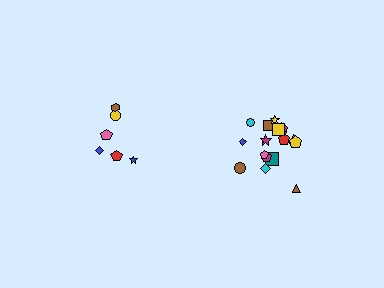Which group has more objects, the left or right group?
The right group.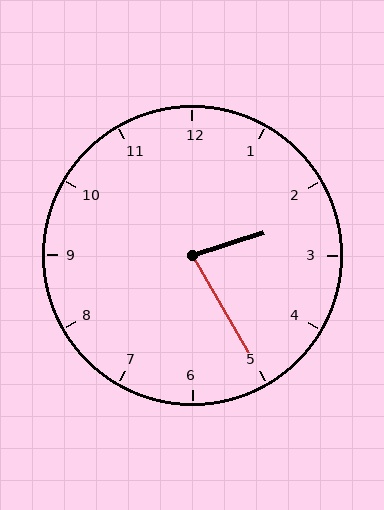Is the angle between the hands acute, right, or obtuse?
It is acute.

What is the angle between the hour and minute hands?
Approximately 78 degrees.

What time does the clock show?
2:25.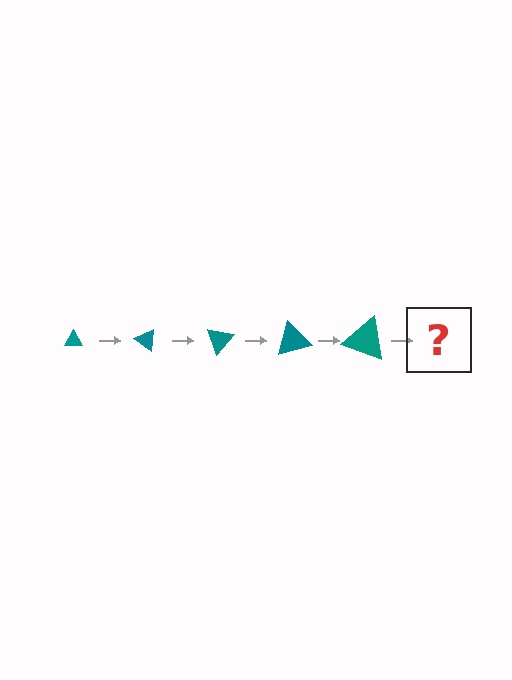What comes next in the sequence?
The next element should be a triangle, larger than the previous one and rotated 175 degrees from the start.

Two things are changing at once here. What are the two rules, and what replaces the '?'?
The two rules are that the triangle grows larger each step and it rotates 35 degrees each step. The '?' should be a triangle, larger than the previous one and rotated 175 degrees from the start.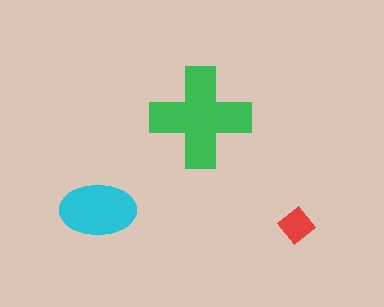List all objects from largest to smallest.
The green cross, the cyan ellipse, the red diamond.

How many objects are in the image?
There are 3 objects in the image.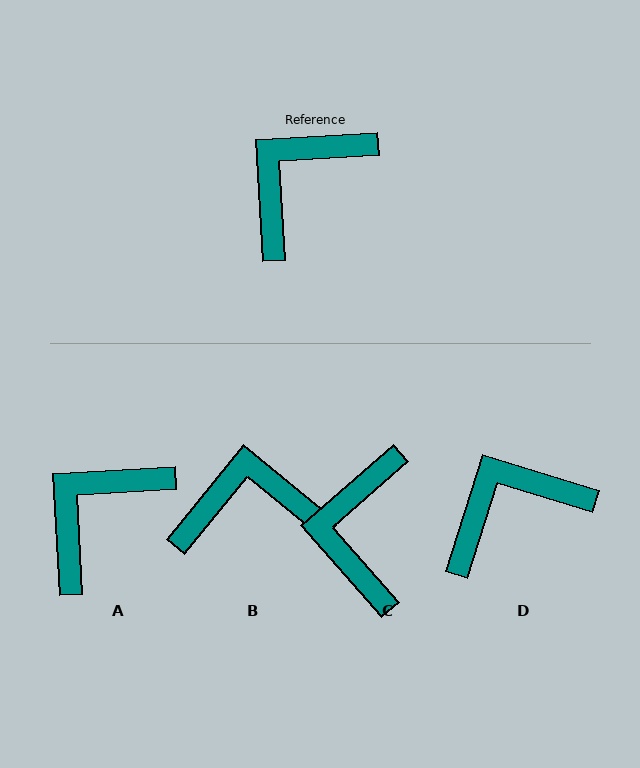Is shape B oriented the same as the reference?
No, it is off by about 42 degrees.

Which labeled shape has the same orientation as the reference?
A.